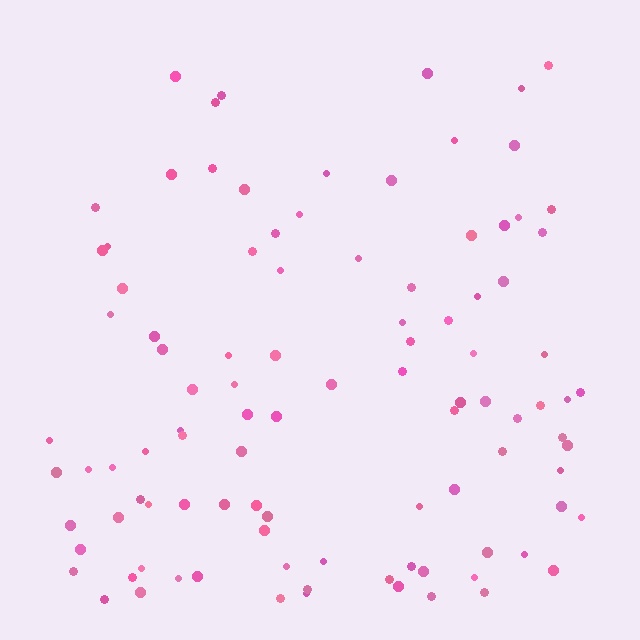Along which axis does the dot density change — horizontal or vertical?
Vertical.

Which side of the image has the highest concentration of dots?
The bottom.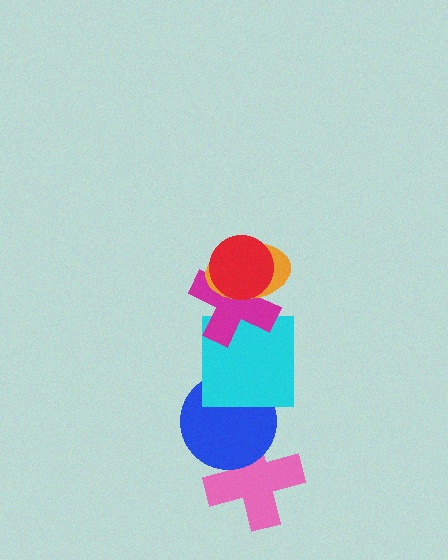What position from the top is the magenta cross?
The magenta cross is 3rd from the top.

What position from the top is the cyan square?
The cyan square is 4th from the top.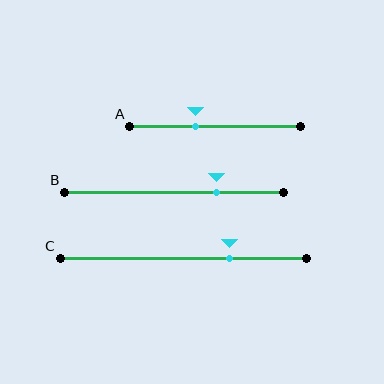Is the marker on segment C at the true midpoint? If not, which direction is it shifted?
No, the marker on segment C is shifted to the right by about 19% of the segment length.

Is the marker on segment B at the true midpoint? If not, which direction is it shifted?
No, the marker on segment B is shifted to the right by about 20% of the segment length.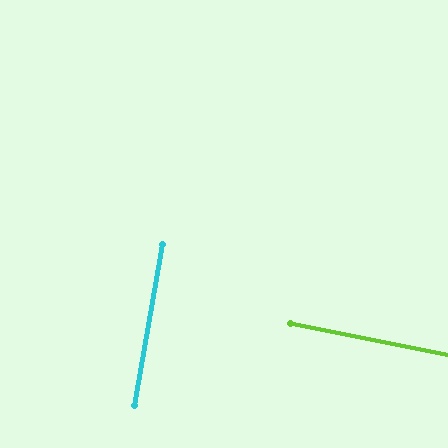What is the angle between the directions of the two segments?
Approximately 89 degrees.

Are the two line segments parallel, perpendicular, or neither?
Perpendicular — they meet at approximately 89°.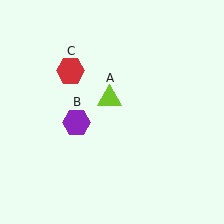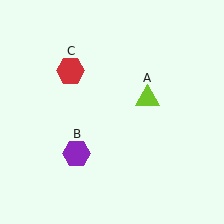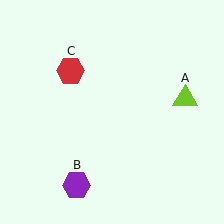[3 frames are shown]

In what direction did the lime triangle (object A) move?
The lime triangle (object A) moved right.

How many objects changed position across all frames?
2 objects changed position: lime triangle (object A), purple hexagon (object B).